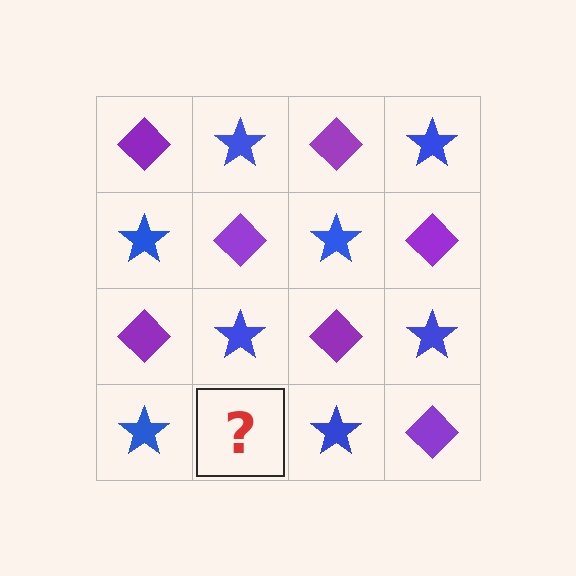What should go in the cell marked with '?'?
The missing cell should contain a purple diamond.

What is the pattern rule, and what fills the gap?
The rule is that it alternates purple diamond and blue star in a checkerboard pattern. The gap should be filled with a purple diamond.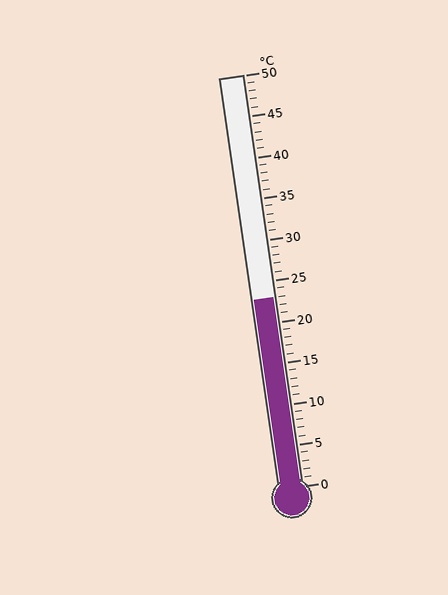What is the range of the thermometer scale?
The thermometer scale ranges from 0°C to 50°C.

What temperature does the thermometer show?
The thermometer shows approximately 23°C.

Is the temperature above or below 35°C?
The temperature is below 35°C.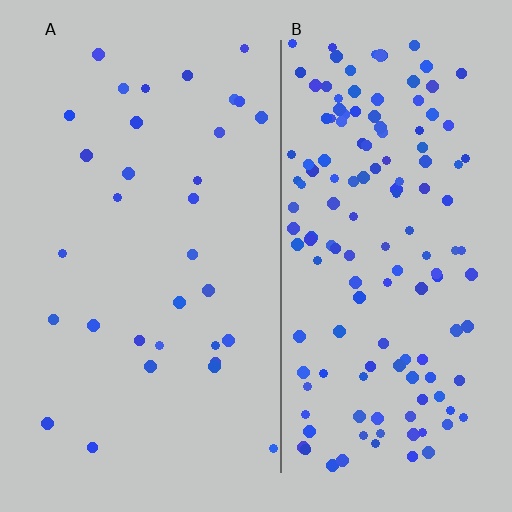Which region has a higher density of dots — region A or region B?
B (the right).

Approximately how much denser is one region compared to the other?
Approximately 4.5× — region B over region A.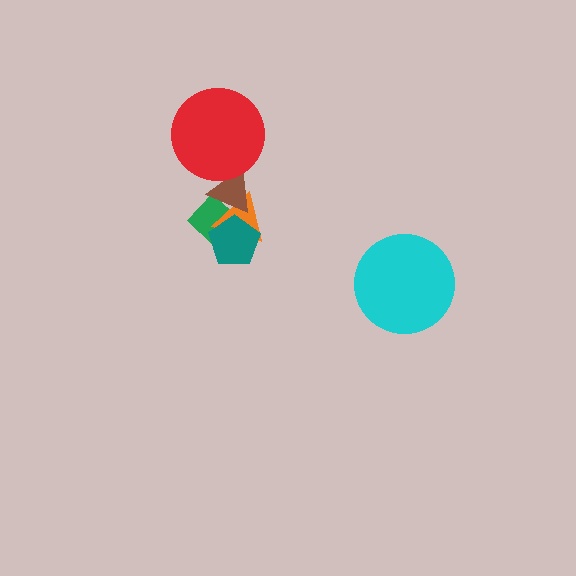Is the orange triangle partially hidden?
Yes, it is partially covered by another shape.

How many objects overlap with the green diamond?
3 objects overlap with the green diamond.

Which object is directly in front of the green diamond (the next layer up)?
The orange triangle is directly in front of the green diamond.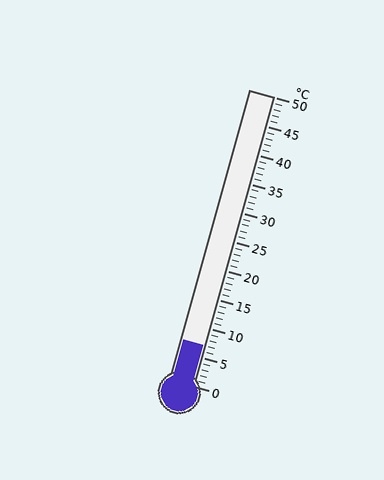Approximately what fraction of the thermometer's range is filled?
The thermometer is filled to approximately 15% of its range.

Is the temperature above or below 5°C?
The temperature is above 5°C.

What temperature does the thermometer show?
The thermometer shows approximately 7°C.